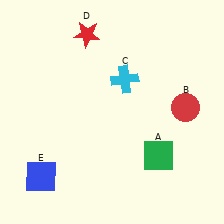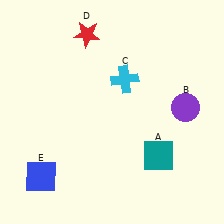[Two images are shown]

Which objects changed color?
A changed from green to teal. B changed from red to purple.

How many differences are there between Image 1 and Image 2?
There are 2 differences between the two images.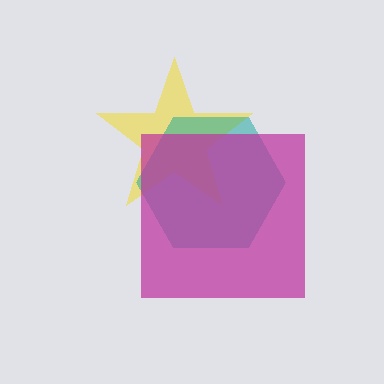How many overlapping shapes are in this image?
There are 3 overlapping shapes in the image.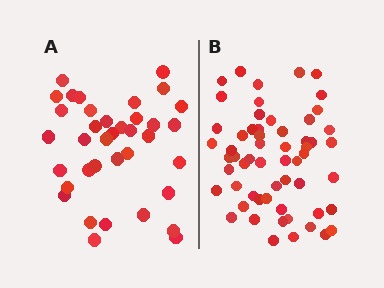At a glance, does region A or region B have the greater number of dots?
Region B (the right region) has more dots.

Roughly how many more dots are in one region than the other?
Region B has approximately 20 more dots than region A.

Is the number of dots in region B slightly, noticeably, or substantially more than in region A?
Region B has substantially more. The ratio is roughly 1.6 to 1.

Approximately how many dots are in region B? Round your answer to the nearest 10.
About 60 dots. (The exact count is 58, which rounds to 60.)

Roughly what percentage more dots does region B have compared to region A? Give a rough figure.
About 55% more.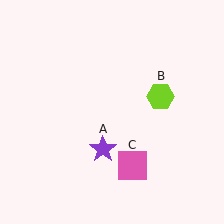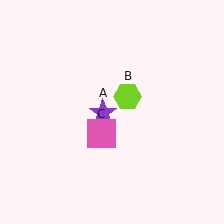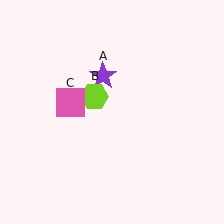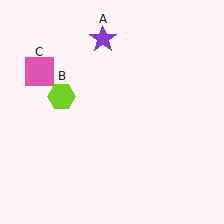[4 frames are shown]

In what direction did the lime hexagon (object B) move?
The lime hexagon (object B) moved left.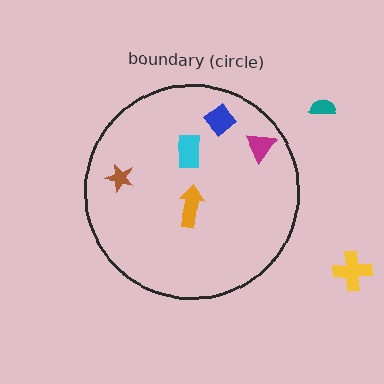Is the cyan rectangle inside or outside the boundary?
Inside.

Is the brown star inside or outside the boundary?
Inside.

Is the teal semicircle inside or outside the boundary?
Outside.